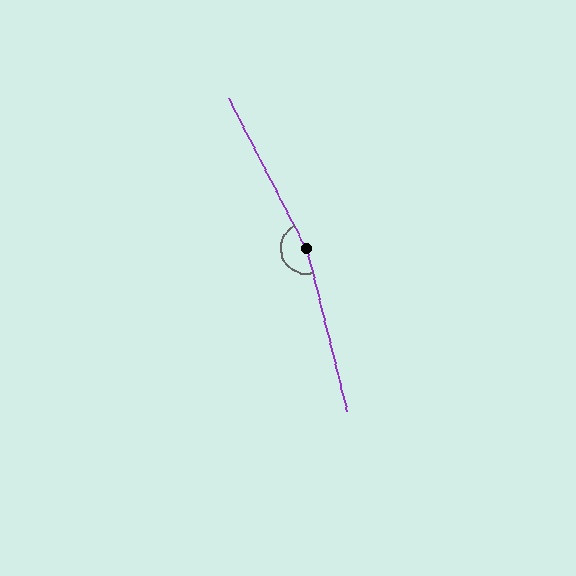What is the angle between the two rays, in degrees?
Approximately 167 degrees.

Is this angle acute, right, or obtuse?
It is obtuse.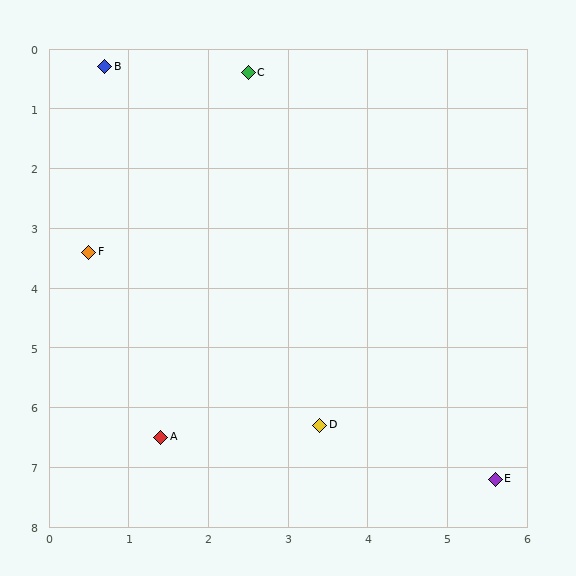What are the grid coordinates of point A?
Point A is at approximately (1.4, 6.5).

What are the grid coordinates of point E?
Point E is at approximately (5.6, 7.2).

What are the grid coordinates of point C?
Point C is at approximately (2.5, 0.4).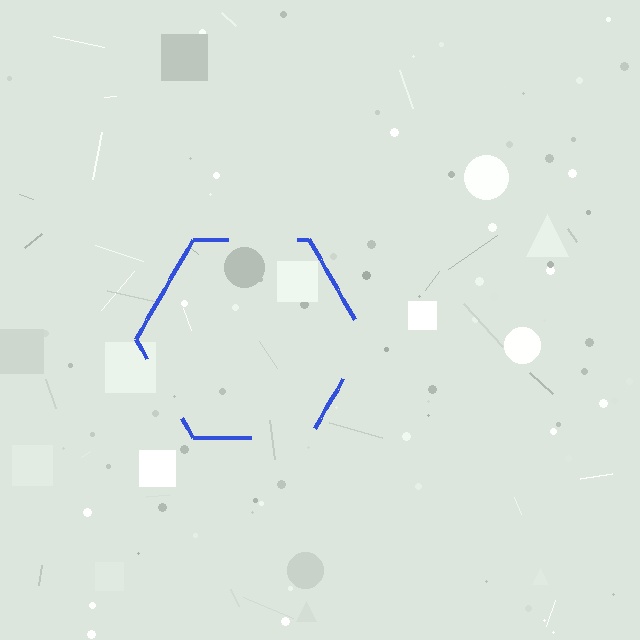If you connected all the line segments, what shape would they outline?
They would outline a hexagon.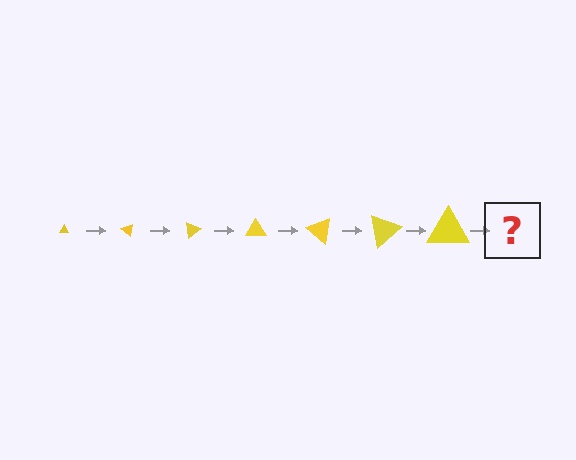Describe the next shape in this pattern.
It should be a triangle, larger than the previous one and rotated 280 degrees from the start.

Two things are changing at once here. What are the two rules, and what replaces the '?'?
The two rules are that the triangle grows larger each step and it rotates 40 degrees each step. The '?' should be a triangle, larger than the previous one and rotated 280 degrees from the start.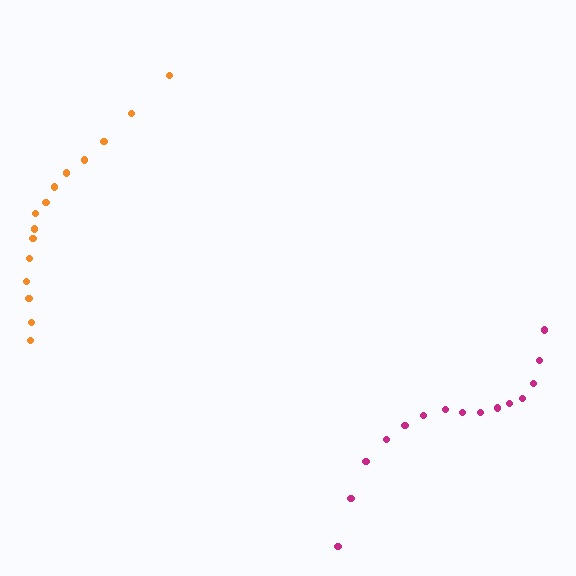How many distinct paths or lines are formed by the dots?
There are 2 distinct paths.